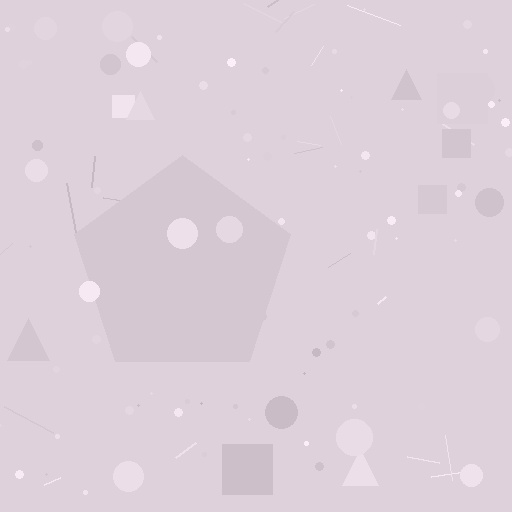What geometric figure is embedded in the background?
A pentagon is embedded in the background.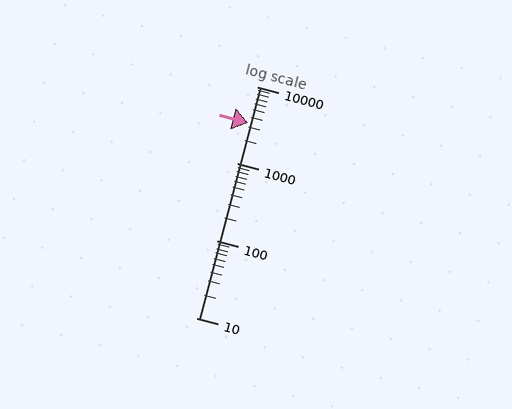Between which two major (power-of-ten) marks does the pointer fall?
The pointer is between 1000 and 10000.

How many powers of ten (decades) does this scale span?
The scale spans 3 decades, from 10 to 10000.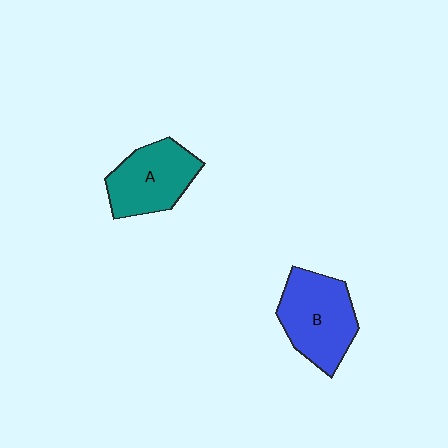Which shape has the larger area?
Shape B (blue).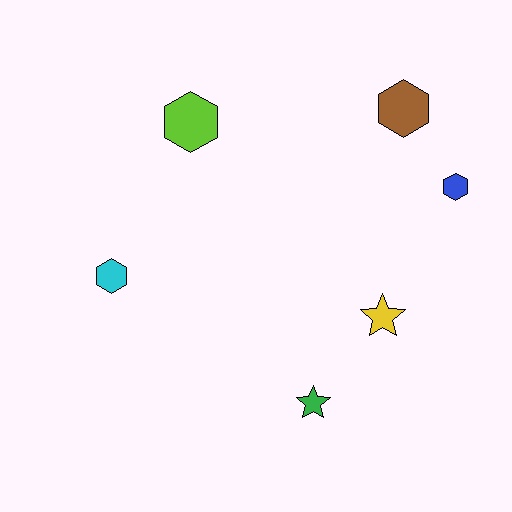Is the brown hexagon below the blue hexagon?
No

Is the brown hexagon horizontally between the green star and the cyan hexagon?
No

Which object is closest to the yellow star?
The green star is closest to the yellow star.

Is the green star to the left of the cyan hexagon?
No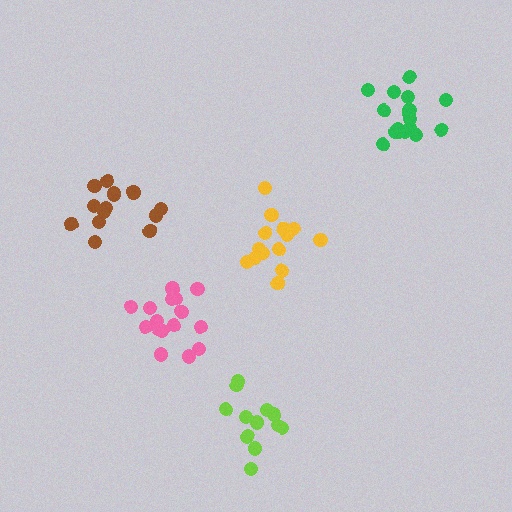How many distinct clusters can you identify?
There are 5 distinct clusters.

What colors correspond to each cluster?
The clusters are colored: yellow, lime, green, brown, pink.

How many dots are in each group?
Group 1: 14 dots, Group 2: 12 dots, Group 3: 17 dots, Group 4: 15 dots, Group 5: 16 dots (74 total).